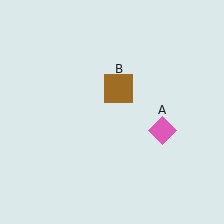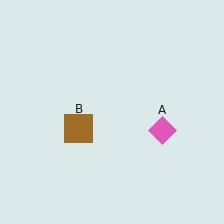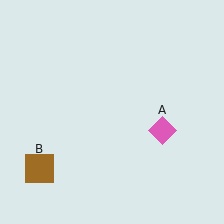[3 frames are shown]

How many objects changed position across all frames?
1 object changed position: brown square (object B).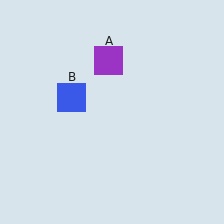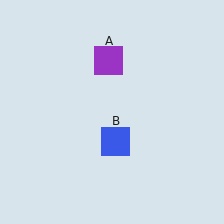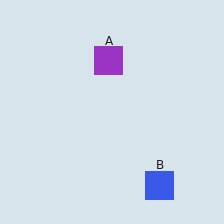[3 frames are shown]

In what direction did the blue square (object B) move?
The blue square (object B) moved down and to the right.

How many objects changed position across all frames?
1 object changed position: blue square (object B).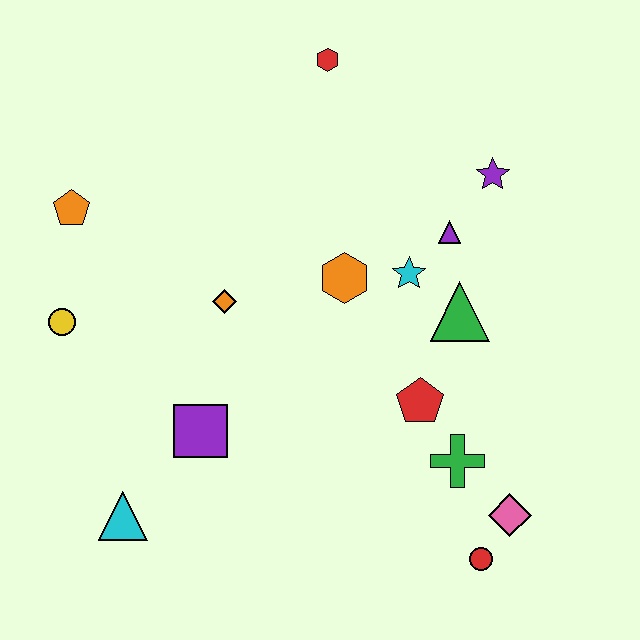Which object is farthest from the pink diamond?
The orange pentagon is farthest from the pink diamond.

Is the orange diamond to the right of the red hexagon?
No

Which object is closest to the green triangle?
The cyan star is closest to the green triangle.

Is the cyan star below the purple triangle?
Yes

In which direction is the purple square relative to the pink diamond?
The purple square is to the left of the pink diamond.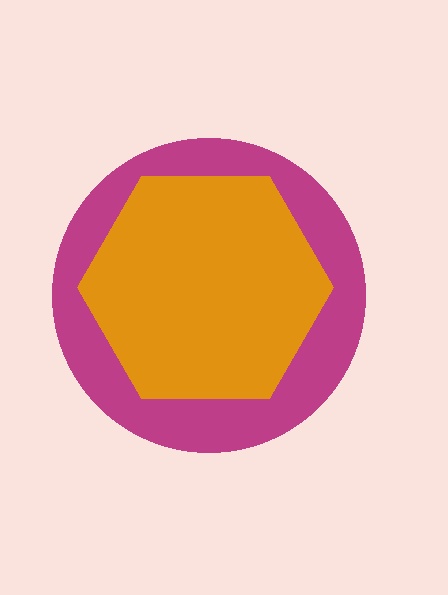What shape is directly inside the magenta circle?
The orange hexagon.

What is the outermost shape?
The magenta circle.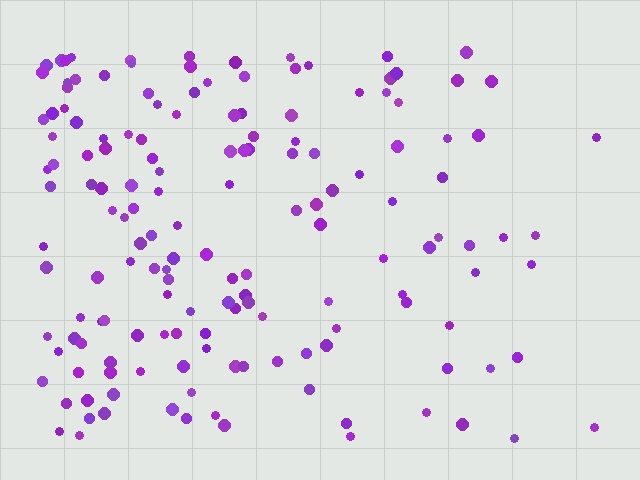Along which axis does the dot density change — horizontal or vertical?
Horizontal.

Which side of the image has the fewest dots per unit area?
The right.